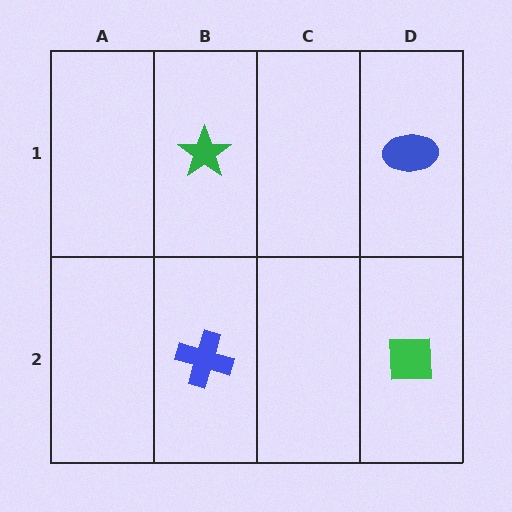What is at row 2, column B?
A blue cross.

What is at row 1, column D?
A blue ellipse.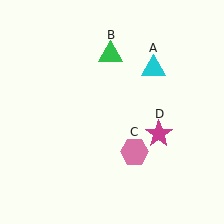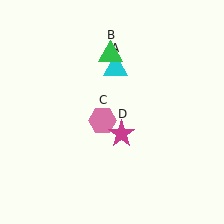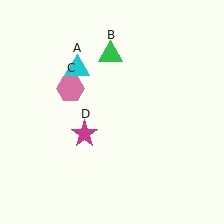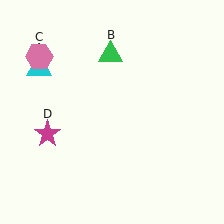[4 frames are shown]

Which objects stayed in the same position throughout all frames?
Green triangle (object B) remained stationary.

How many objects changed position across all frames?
3 objects changed position: cyan triangle (object A), pink hexagon (object C), magenta star (object D).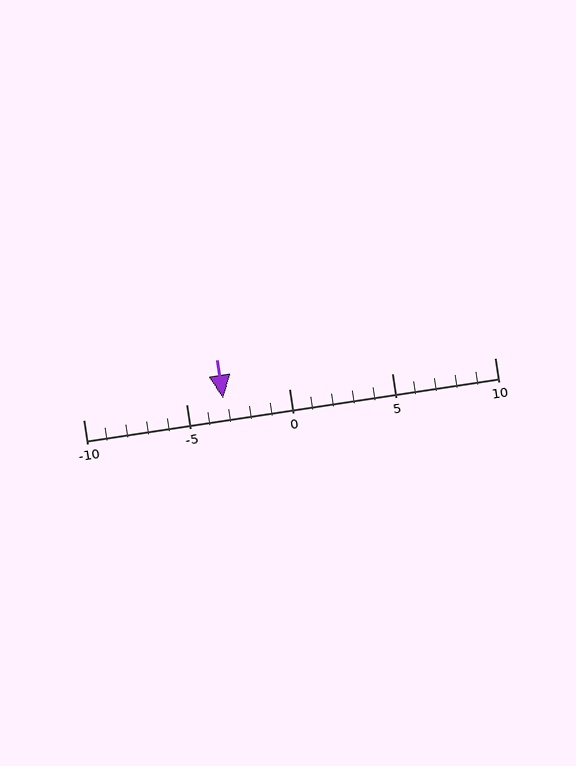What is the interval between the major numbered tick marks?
The major tick marks are spaced 5 units apart.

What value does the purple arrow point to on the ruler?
The purple arrow points to approximately -3.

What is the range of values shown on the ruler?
The ruler shows values from -10 to 10.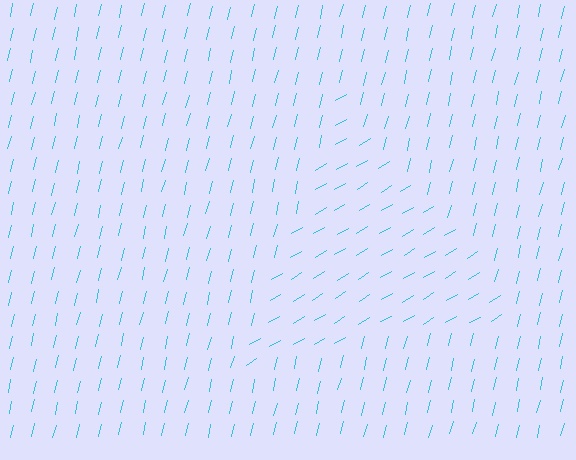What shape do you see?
I see a triangle.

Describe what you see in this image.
The image is filled with small cyan line segments. A triangle region in the image has lines oriented differently from the surrounding lines, creating a visible texture boundary.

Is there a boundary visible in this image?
Yes, there is a texture boundary formed by a change in line orientation.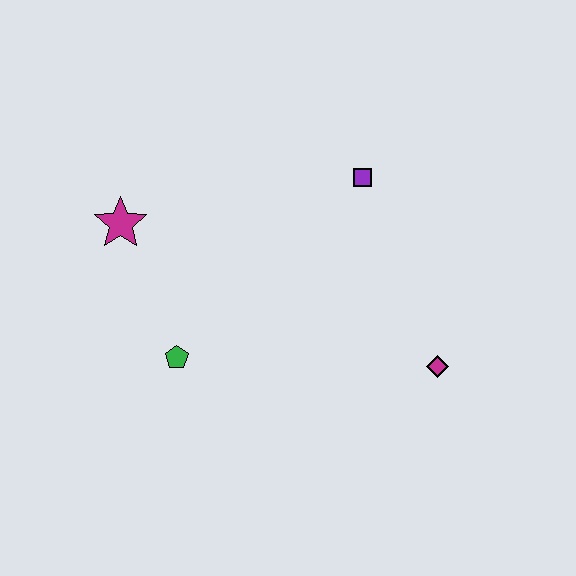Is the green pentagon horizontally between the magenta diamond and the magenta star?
Yes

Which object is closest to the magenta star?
The green pentagon is closest to the magenta star.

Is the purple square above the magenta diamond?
Yes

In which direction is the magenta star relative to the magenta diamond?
The magenta star is to the left of the magenta diamond.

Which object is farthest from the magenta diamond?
The magenta star is farthest from the magenta diamond.